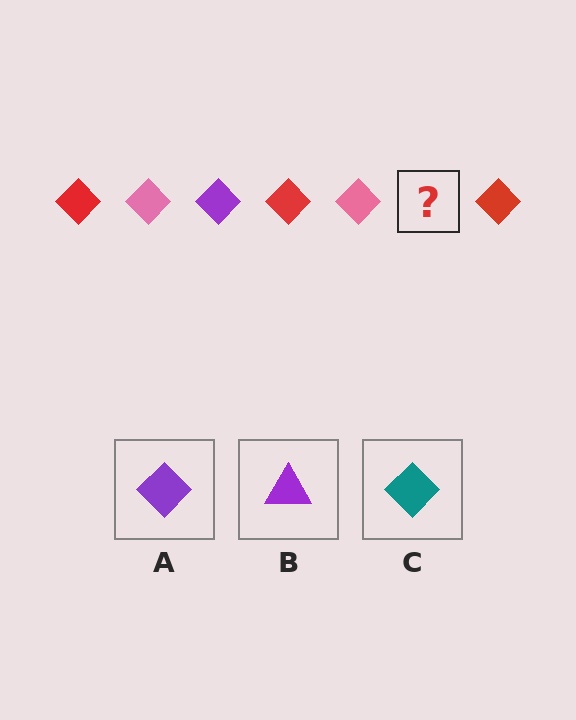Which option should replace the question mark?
Option A.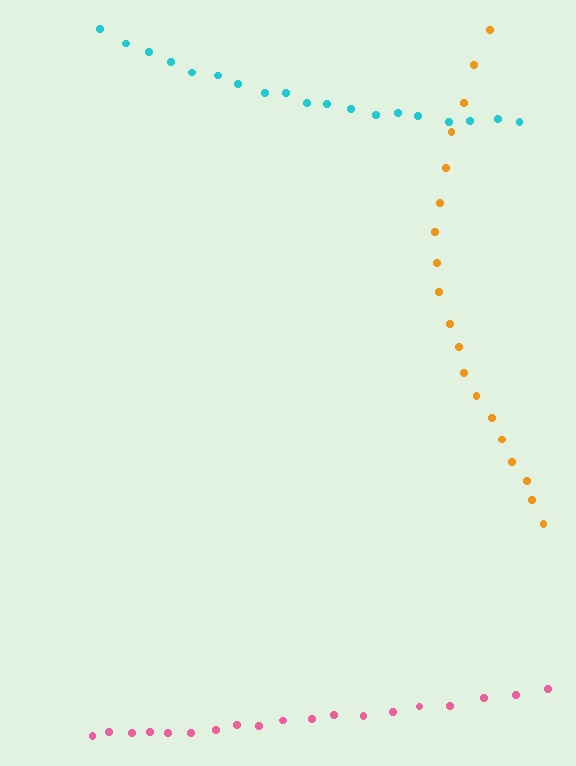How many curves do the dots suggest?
There are 3 distinct paths.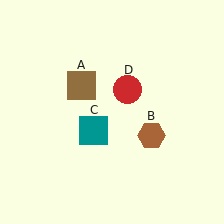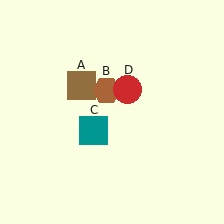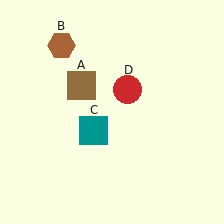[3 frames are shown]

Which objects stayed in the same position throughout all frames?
Brown square (object A) and teal square (object C) and red circle (object D) remained stationary.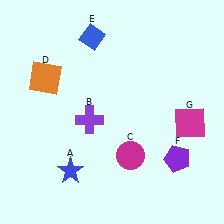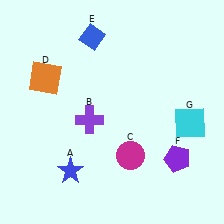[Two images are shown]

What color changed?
The square (G) changed from magenta in Image 1 to cyan in Image 2.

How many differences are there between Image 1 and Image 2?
There is 1 difference between the two images.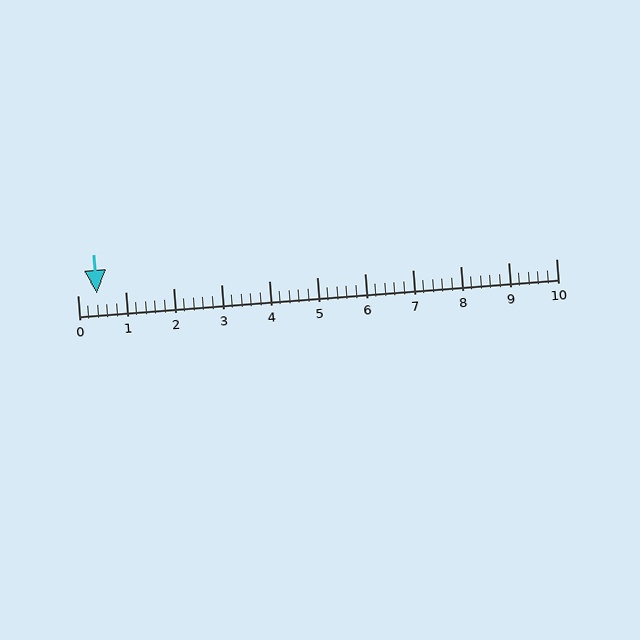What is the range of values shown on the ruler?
The ruler shows values from 0 to 10.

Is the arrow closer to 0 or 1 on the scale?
The arrow is closer to 0.